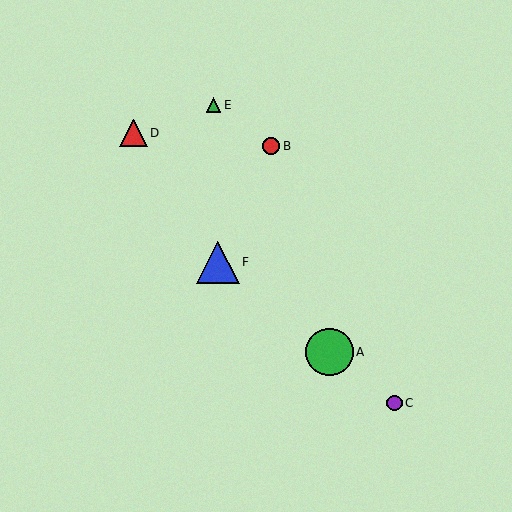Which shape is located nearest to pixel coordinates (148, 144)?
The red triangle (labeled D) at (133, 133) is nearest to that location.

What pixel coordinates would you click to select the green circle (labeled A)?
Click at (329, 352) to select the green circle A.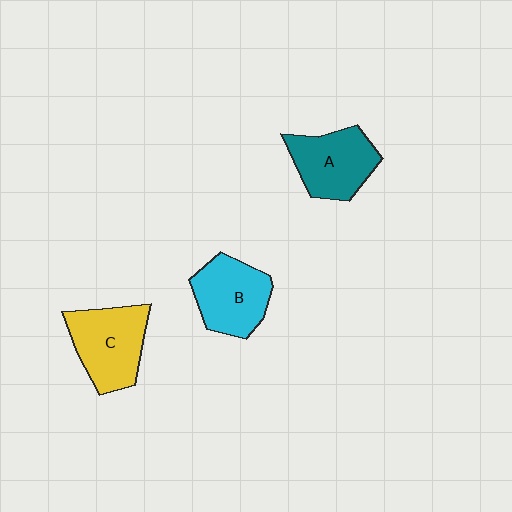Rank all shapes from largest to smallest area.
From largest to smallest: C (yellow), B (cyan), A (teal).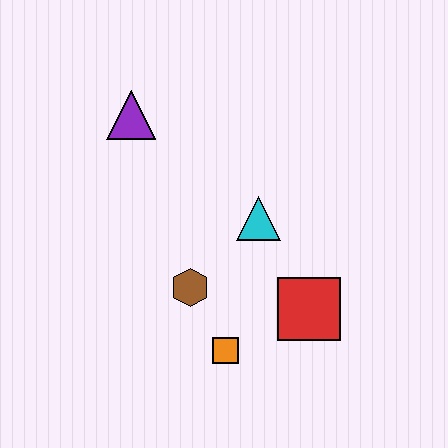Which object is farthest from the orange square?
The purple triangle is farthest from the orange square.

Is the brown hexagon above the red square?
Yes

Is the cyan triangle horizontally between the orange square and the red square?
Yes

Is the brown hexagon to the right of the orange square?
No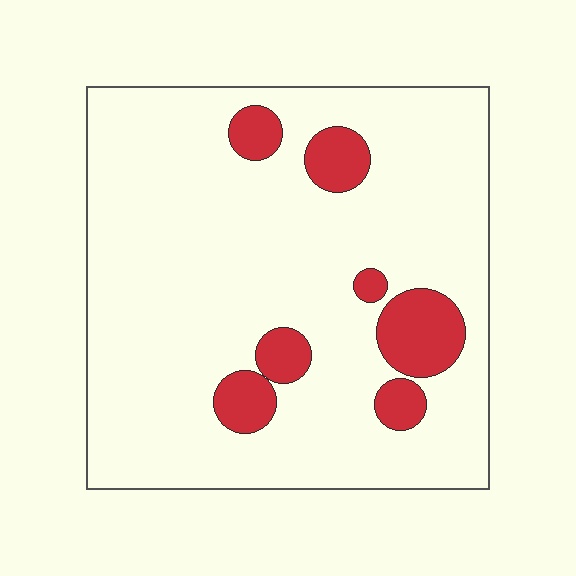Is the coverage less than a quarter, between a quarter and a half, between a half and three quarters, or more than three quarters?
Less than a quarter.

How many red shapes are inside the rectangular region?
7.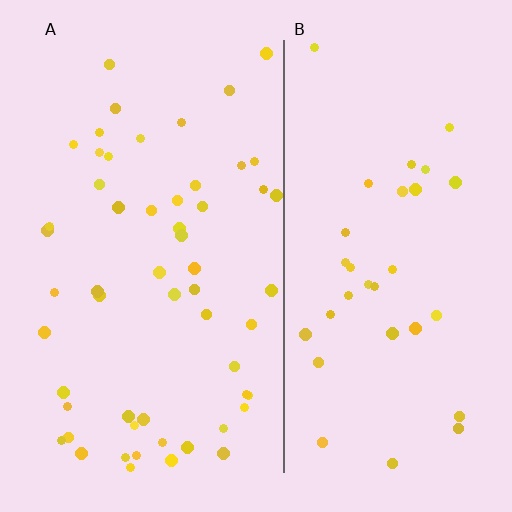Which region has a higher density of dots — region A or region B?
A (the left).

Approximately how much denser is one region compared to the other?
Approximately 1.7× — region A over region B.